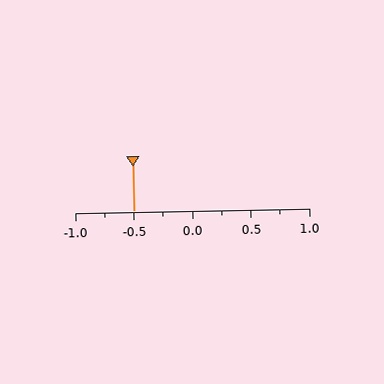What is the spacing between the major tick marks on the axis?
The major ticks are spaced 0.5 apart.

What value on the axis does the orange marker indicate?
The marker indicates approximately -0.5.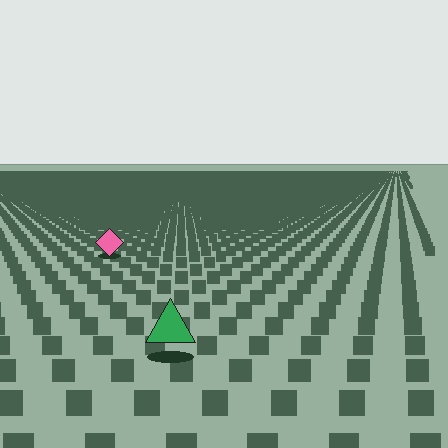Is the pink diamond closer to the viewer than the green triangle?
No. The green triangle is closer — you can tell from the texture gradient: the ground texture is coarser near it.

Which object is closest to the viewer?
The green triangle is closest. The texture marks near it are larger and more spread out.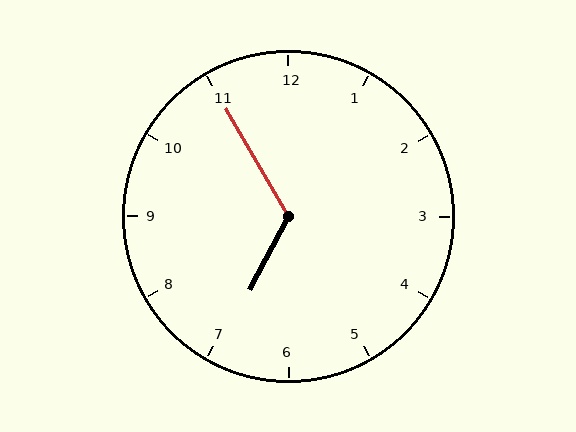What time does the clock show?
6:55.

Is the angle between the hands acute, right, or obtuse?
It is obtuse.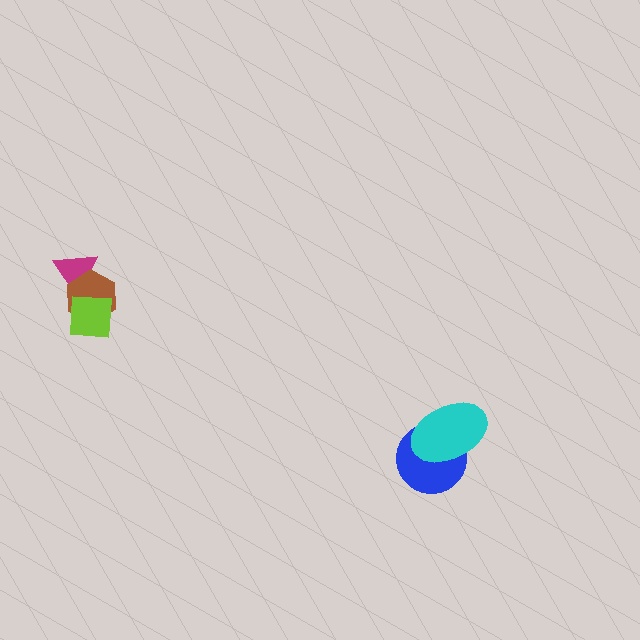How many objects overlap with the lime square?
2 objects overlap with the lime square.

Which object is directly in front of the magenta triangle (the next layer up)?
The brown hexagon is directly in front of the magenta triangle.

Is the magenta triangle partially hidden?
Yes, it is partially covered by another shape.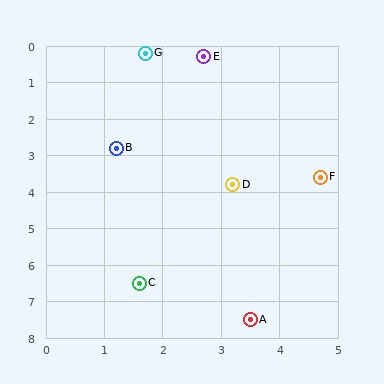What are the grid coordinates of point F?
Point F is at approximately (4.7, 3.6).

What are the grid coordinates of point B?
Point B is at approximately (1.2, 2.8).